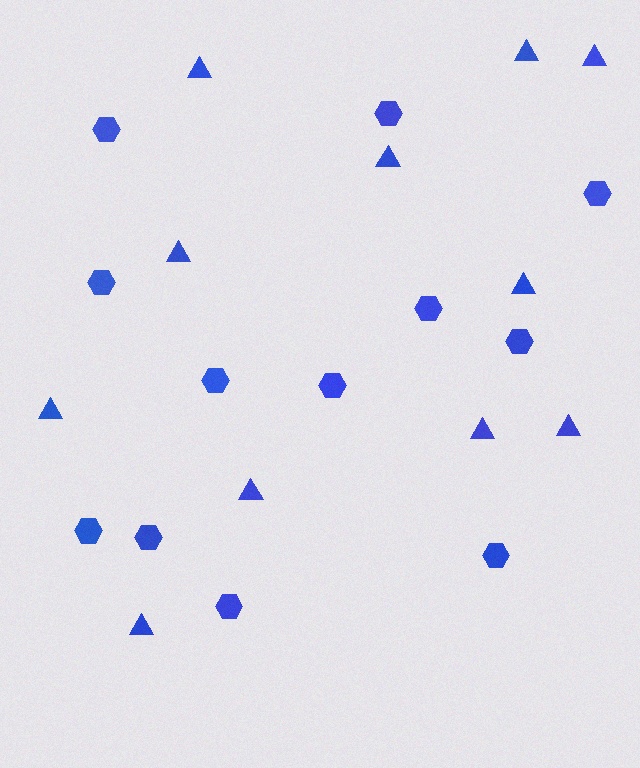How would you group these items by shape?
There are 2 groups: one group of hexagons (12) and one group of triangles (11).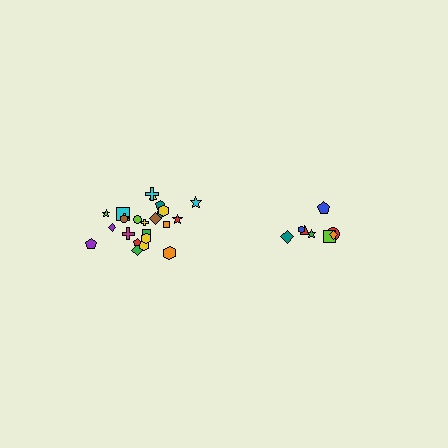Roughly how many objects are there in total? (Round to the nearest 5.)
Roughly 35 objects in total.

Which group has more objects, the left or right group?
The left group.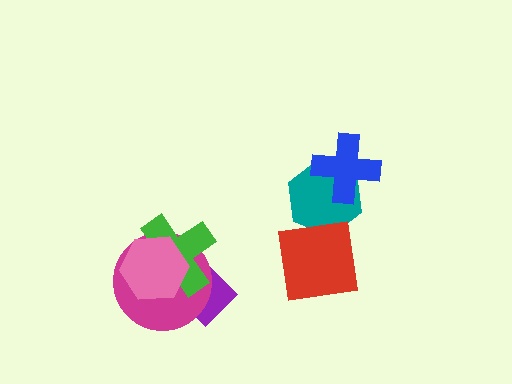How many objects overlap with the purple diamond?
3 objects overlap with the purple diamond.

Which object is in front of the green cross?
The pink hexagon is in front of the green cross.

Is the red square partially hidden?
No, no other shape covers it.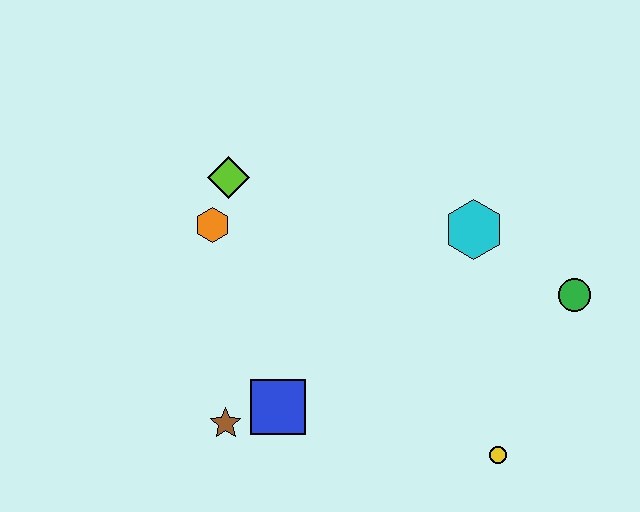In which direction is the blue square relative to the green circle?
The blue square is to the left of the green circle.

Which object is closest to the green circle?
The cyan hexagon is closest to the green circle.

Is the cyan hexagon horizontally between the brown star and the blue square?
No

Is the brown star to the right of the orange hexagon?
Yes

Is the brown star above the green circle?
No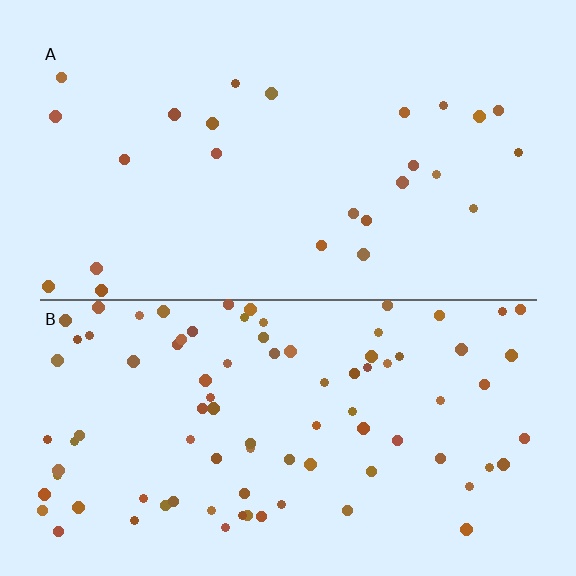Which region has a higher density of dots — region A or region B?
B (the bottom).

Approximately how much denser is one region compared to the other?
Approximately 3.5× — region B over region A.